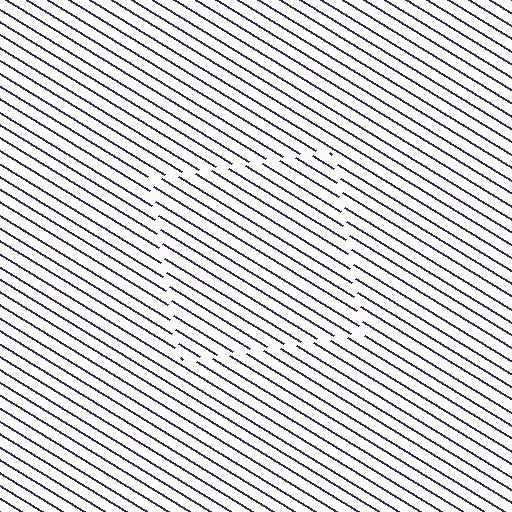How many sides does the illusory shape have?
4 sides — the line-ends trace a square.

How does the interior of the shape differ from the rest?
The interior of the shape contains the same grating, shifted by half a period — the contour is defined by the phase discontinuity where line-ends from the inner and outer gratings abut.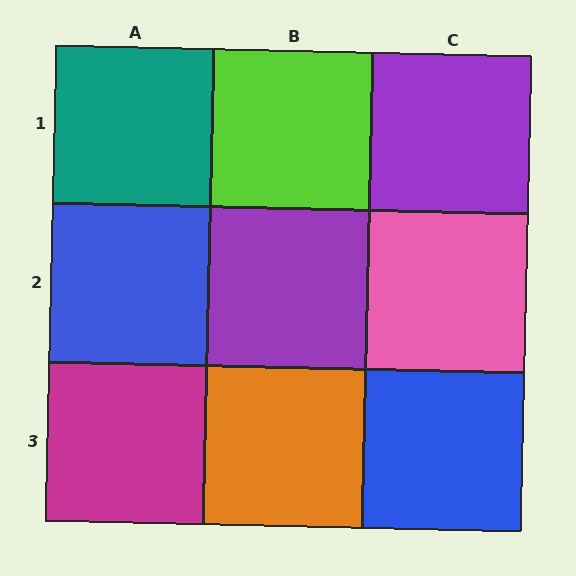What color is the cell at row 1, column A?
Teal.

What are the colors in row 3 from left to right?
Magenta, orange, blue.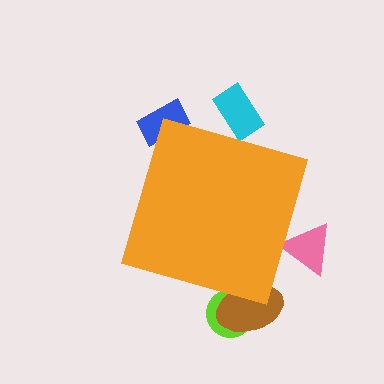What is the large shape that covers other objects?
An orange diamond.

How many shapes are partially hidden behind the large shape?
5 shapes are partially hidden.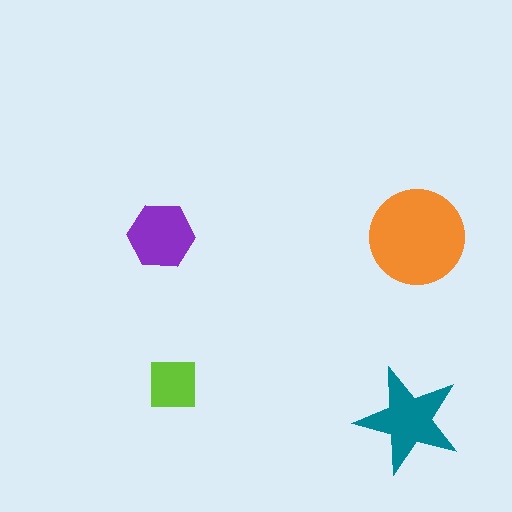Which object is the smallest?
The lime square.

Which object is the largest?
The orange circle.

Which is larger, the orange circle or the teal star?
The orange circle.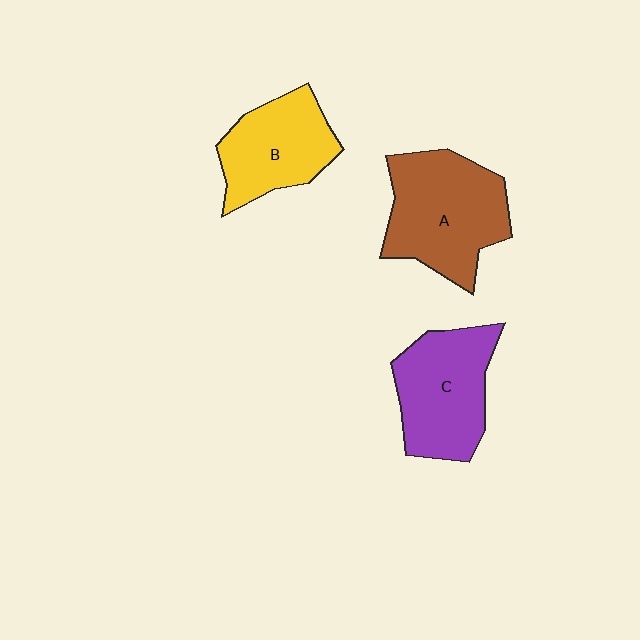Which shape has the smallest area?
Shape B (yellow).